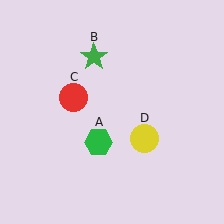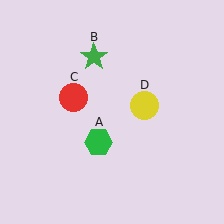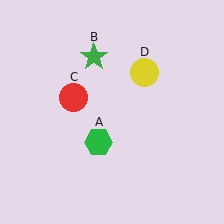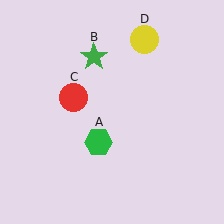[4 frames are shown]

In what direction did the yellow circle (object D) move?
The yellow circle (object D) moved up.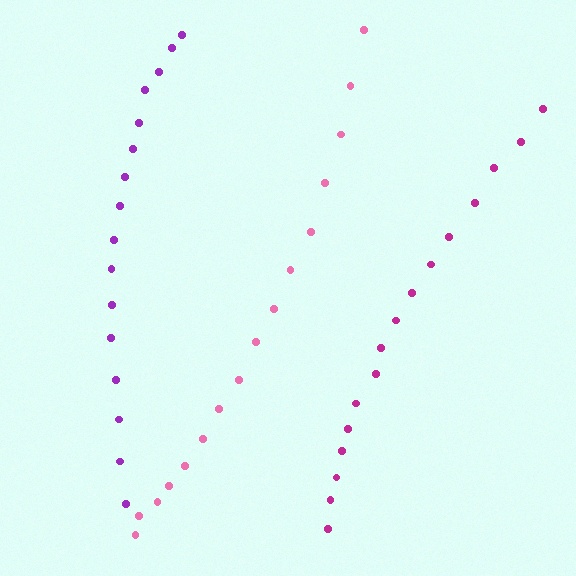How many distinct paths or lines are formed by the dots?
There are 3 distinct paths.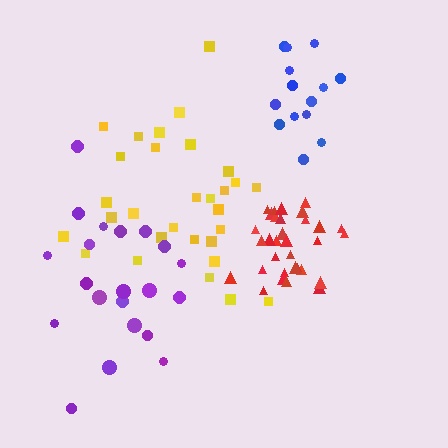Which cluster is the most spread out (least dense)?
Purple.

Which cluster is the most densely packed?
Red.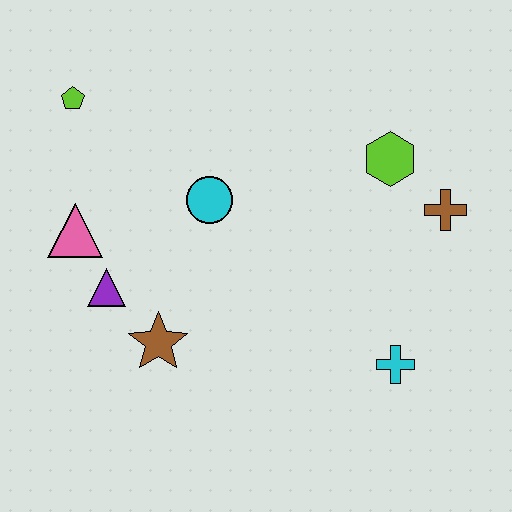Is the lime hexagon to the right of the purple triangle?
Yes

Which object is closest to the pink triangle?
The purple triangle is closest to the pink triangle.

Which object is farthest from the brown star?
The brown cross is farthest from the brown star.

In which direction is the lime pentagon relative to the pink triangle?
The lime pentagon is above the pink triangle.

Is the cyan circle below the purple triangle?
No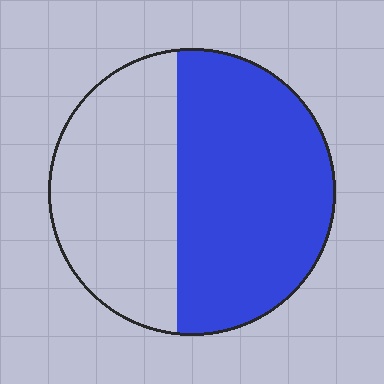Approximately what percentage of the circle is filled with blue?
Approximately 55%.